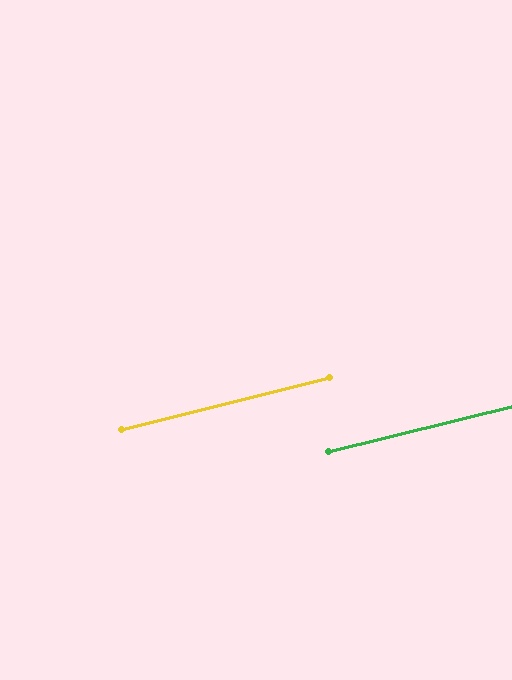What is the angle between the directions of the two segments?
Approximately 0 degrees.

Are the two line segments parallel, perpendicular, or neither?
Parallel — their directions differ by only 0.3°.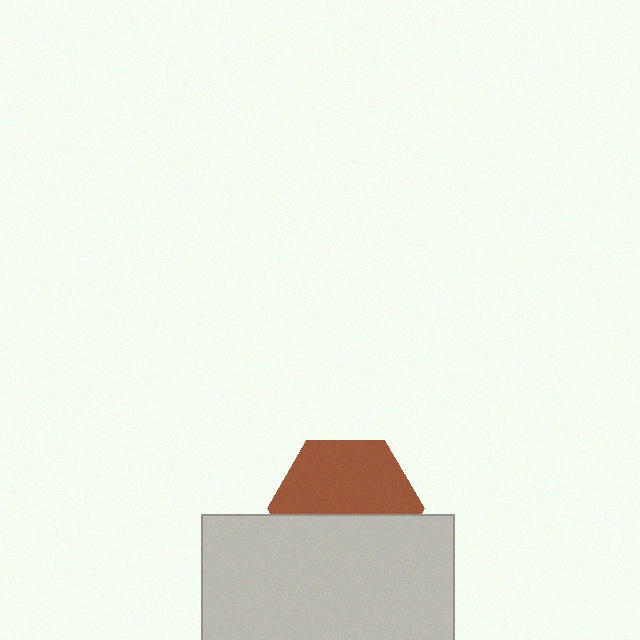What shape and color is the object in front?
The object in front is a light gray rectangle.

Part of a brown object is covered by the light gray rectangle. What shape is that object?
It is a hexagon.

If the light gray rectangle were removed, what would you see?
You would see the complete brown hexagon.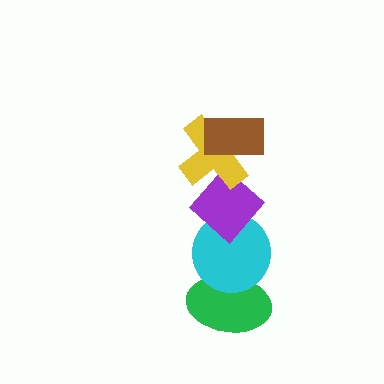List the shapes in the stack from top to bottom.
From top to bottom: the brown rectangle, the yellow cross, the purple diamond, the cyan circle, the green ellipse.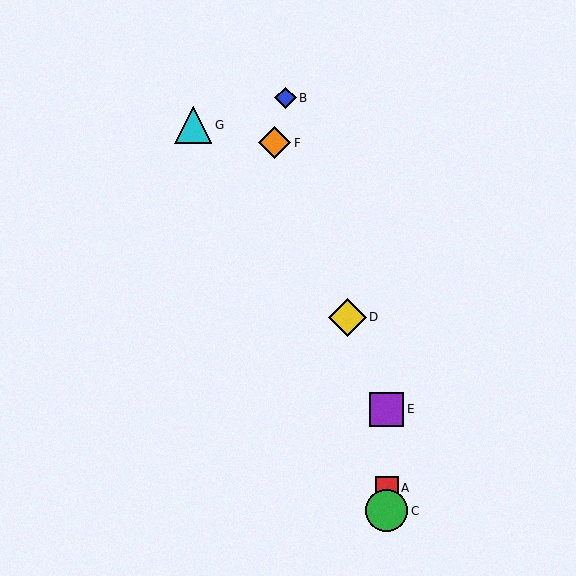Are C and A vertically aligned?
Yes, both are at x≈387.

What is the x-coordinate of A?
Object A is at x≈387.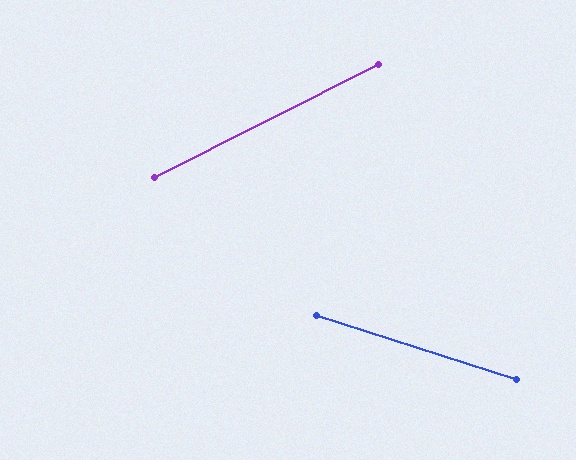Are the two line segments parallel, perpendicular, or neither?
Neither parallel nor perpendicular — they differ by about 45°.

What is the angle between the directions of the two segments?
Approximately 45 degrees.